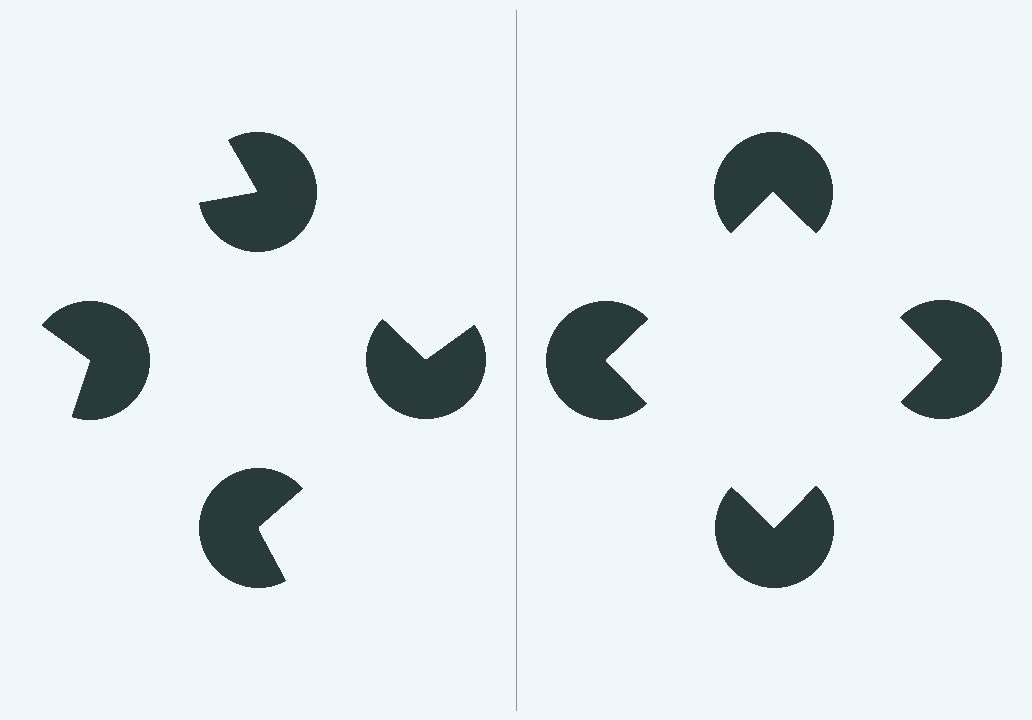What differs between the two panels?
The pac-man discs are positioned identically on both sides; only the wedge orientations differ. On the right they align to a square; on the left they are misaligned.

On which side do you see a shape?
An illusory square appears on the right side. On the left side the wedge cuts are rotated, so no coherent shape forms.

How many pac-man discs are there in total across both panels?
8 — 4 on each side.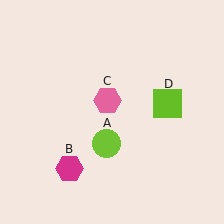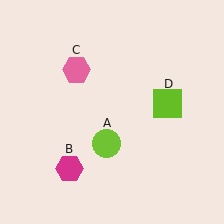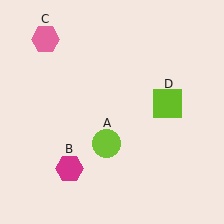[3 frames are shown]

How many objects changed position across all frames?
1 object changed position: pink hexagon (object C).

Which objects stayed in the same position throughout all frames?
Lime circle (object A) and magenta hexagon (object B) and lime square (object D) remained stationary.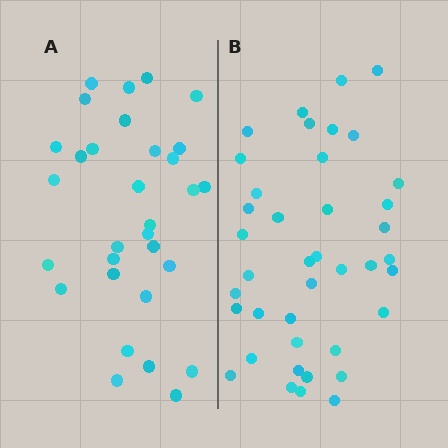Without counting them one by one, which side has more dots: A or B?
Region B (the right region) has more dots.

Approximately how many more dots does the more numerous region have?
Region B has roughly 8 or so more dots than region A.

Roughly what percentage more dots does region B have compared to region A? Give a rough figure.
About 30% more.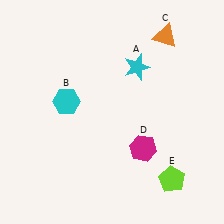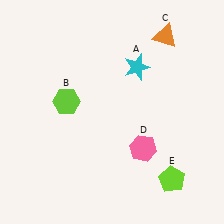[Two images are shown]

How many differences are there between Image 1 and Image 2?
There are 2 differences between the two images.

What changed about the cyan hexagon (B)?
In Image 1, B is cyan. In Image 2, it changed to lime.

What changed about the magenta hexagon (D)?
In Image 1, D is magenta. In Image 2, it changed to pink.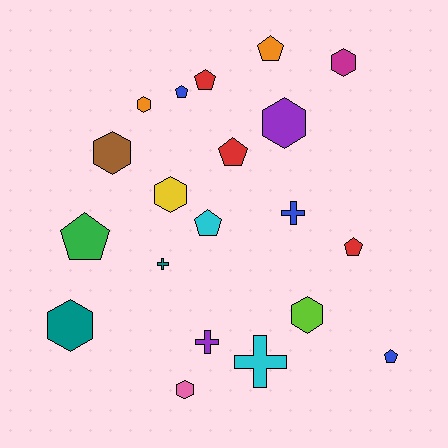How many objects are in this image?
There are 20 objects.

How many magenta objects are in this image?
There is 1 magenta object.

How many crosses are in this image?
There are 4 crosses.